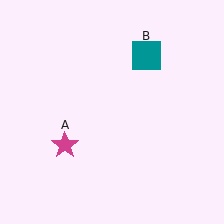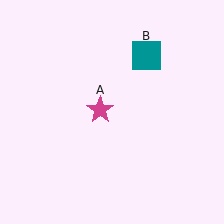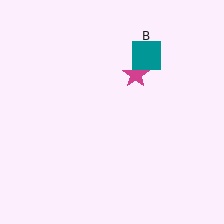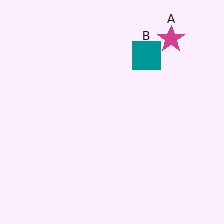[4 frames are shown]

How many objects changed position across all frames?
1 object changed position: magenta star (object A).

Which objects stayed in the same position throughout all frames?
Teal square (object B) remained stationary.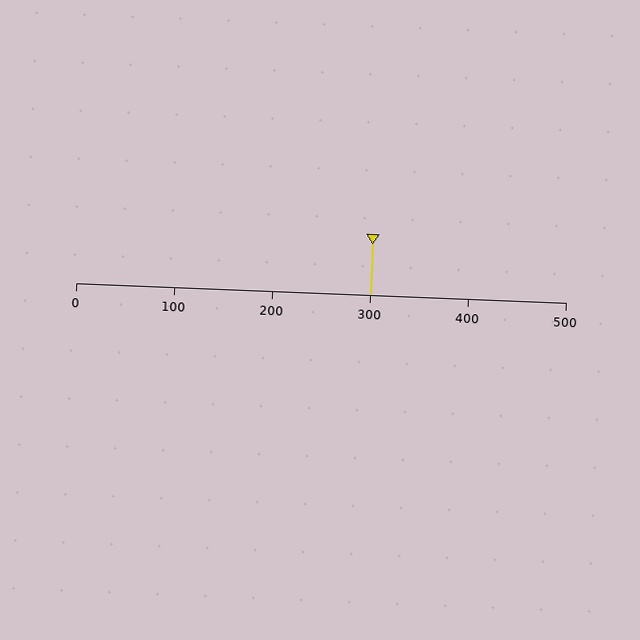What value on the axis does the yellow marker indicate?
The marker indicates approximately 300.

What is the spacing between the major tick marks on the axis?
The major ticks are spaced 100 apart.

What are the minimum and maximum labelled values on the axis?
The axis runs from 0 to 500.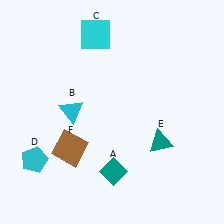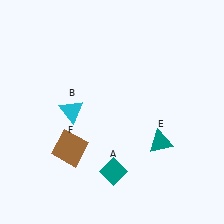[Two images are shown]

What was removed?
The cyan pentagon (D), the cyan square (C) were removed in Image 2.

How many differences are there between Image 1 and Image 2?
There are 2 differences between the two images.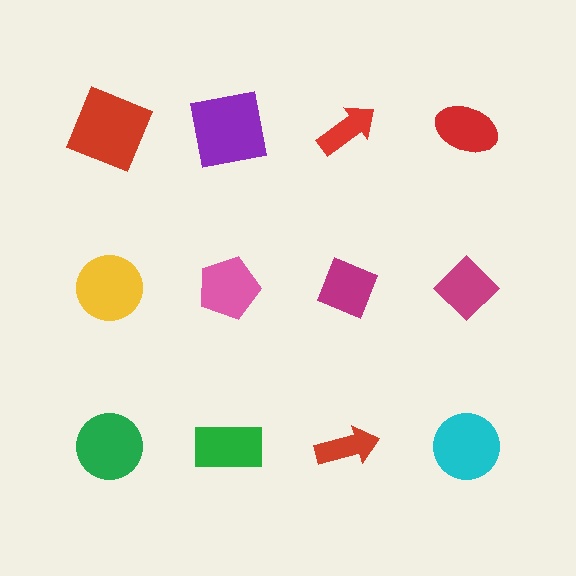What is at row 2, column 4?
A magenta diamond.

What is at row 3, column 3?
A red arrow.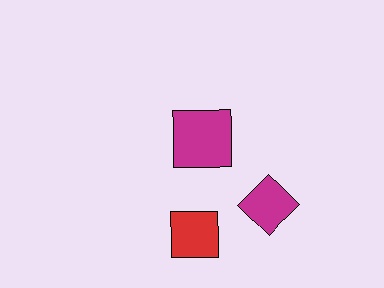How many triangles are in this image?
There are no triangles.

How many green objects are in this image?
There are no green objects.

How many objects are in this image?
There are 3 objects.